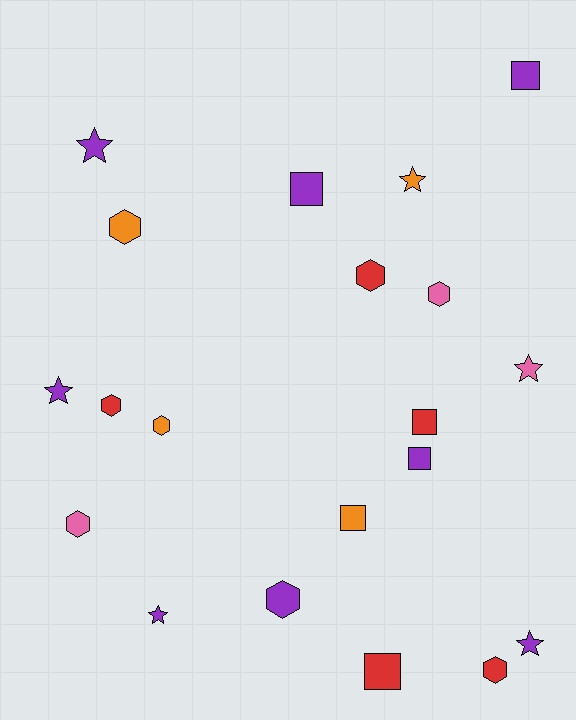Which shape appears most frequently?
Hexagon, with 8 objects.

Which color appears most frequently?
Purple, with 8 objects.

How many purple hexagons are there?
There is 1 purple hexagon.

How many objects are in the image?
There are 20 objects.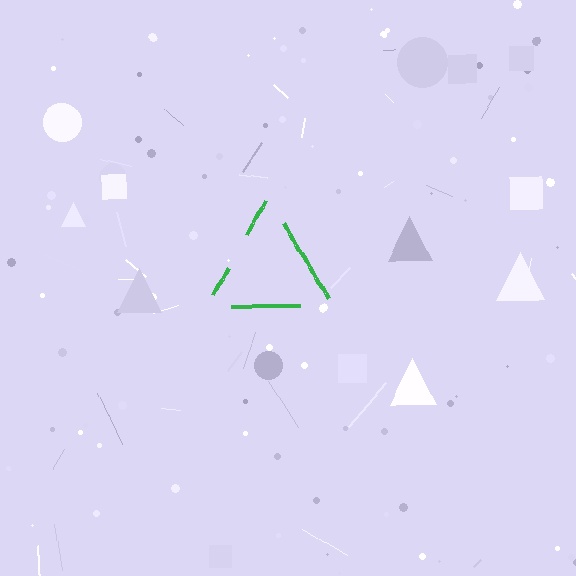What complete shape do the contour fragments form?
The contour fragments form a triangle.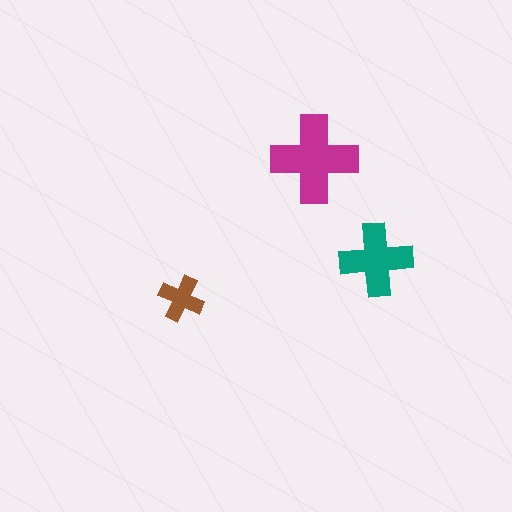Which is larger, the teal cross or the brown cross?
The teal one.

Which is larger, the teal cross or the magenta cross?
The magenta one.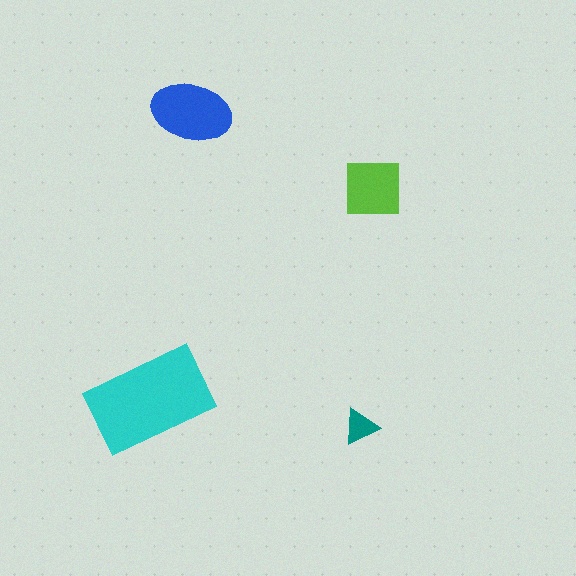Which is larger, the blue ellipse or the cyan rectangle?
The cyan rectangle.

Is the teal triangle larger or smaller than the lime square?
Smaller.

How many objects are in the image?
There are 4 objects in the image.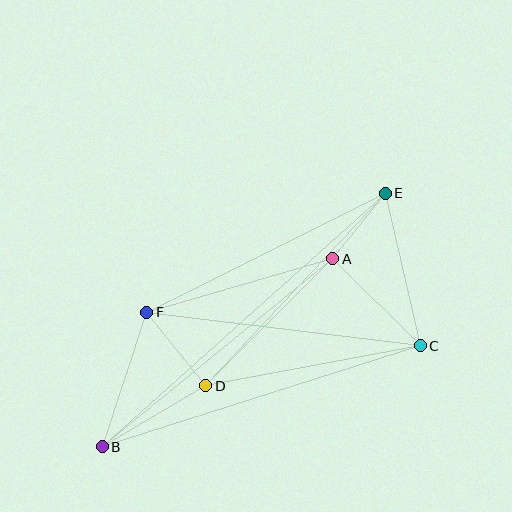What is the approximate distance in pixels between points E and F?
The distance between E and F is approximately 266 pixels.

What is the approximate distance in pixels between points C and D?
The distance between C and D is approximately 218 pixels.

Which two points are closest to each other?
Points A and E are closest to each other.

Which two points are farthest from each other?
Points B and E are farthest from each other.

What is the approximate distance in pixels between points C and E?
The distance between C and E is approximately 157 pixels.